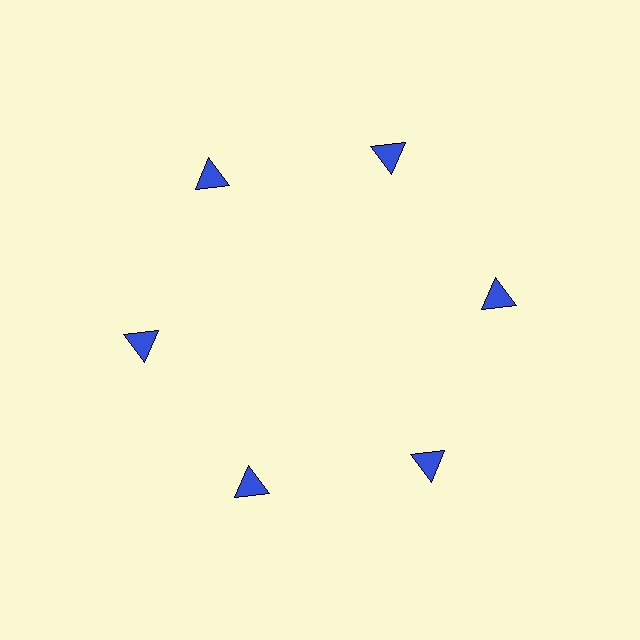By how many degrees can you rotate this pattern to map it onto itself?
The pattern maps onto itself every 60 degrees of rotation.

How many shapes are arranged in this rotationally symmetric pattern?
There are 6 shapes, arranged in 6 groups of 1.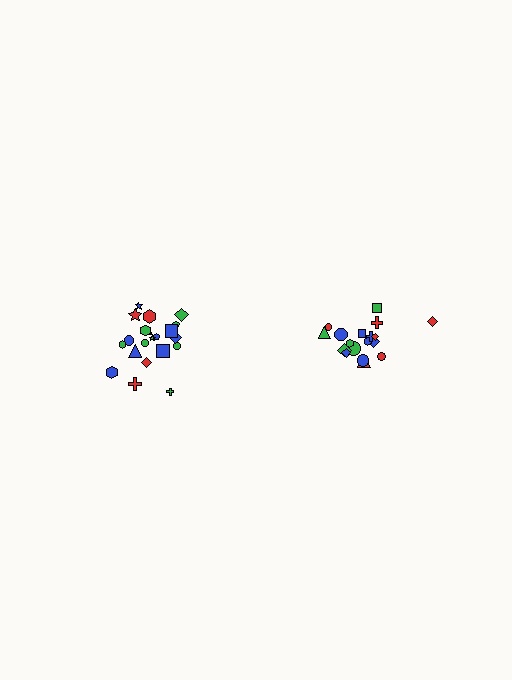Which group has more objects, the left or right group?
The left group.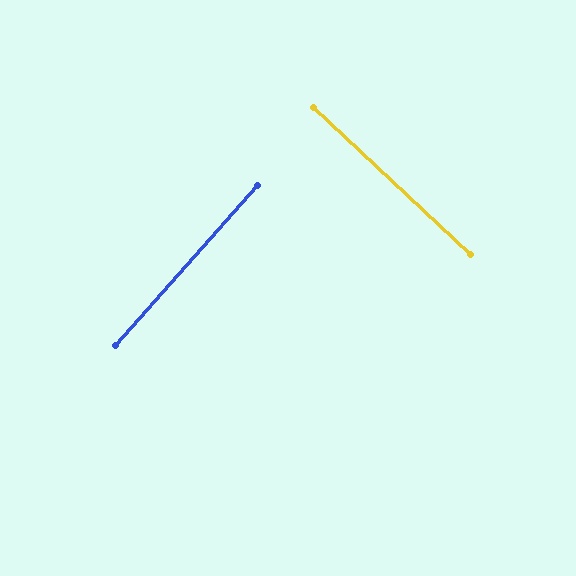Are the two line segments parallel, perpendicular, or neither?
Perpendicular — they meet at approximately 88°.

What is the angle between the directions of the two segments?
Approximately 88 degrees.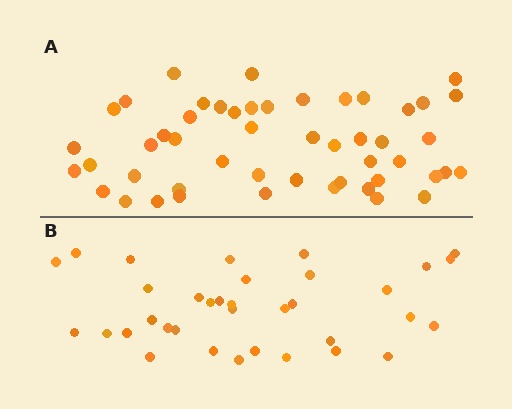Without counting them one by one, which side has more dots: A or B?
Region A (the top region) has more dots.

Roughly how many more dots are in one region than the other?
Region A has approximately 15 more dots than region B.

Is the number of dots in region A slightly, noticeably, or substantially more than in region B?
Region A has noticeably more, but not dramatically so. The ratio is roughly 1.4 to 1.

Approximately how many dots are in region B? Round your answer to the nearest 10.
About 40 dots. (The exact count is 35, which rounds to 40.)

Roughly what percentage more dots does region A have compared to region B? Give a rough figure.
About 45% more.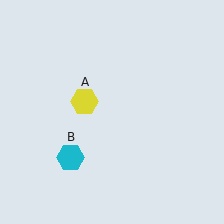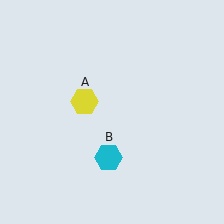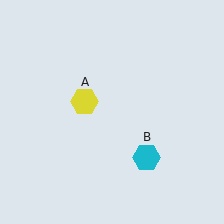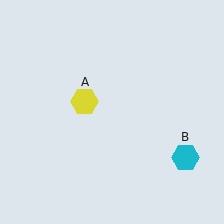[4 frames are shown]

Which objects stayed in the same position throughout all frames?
Yellow hexagon (object A) remained stationary.